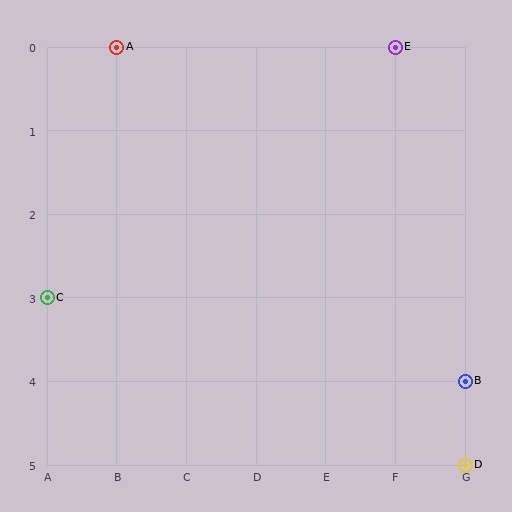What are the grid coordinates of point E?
Point E is at grid coordinates (F, 0).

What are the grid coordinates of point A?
Point A is at grid coordinates (B, 0).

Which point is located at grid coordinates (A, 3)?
Point C is at (A, 3).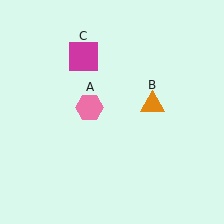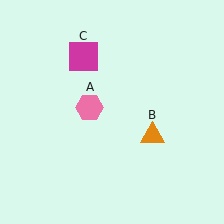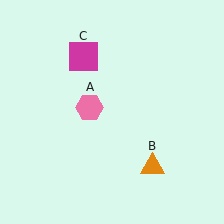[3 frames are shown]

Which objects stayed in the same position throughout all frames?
Pink hexagon (object A) and magenta square (object C) remained stationary.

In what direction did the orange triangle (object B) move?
The orange triangle (object B) moved down.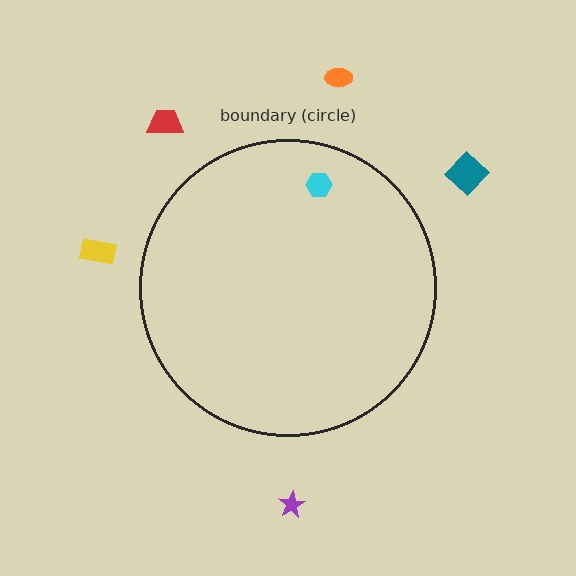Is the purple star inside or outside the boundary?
Outside.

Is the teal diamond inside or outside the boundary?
Outside.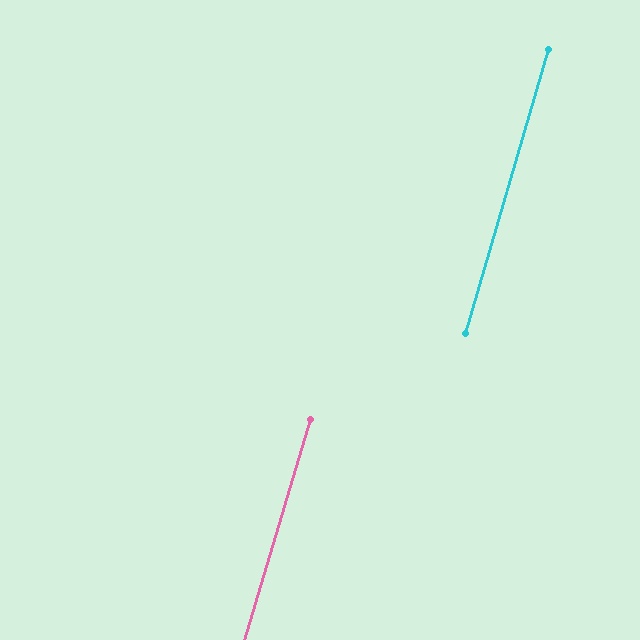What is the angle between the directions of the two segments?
Approximately 0 degrees.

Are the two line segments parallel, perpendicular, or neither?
Parallel — their directions differ by only 0.4°.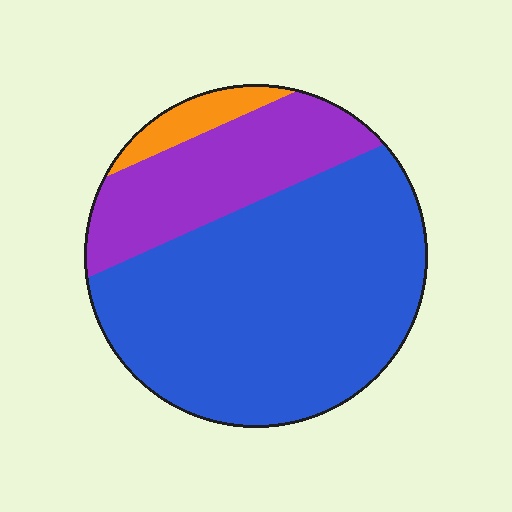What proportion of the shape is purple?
Purple takes up about one quarter (1/4) of the shape.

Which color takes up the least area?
Orange, at roughly 5%.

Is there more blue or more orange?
Blue.